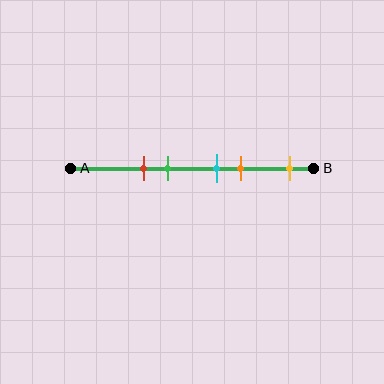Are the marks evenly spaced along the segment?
No, the marks are not evenly spaced.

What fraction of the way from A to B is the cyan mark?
The cyan mark is approximately 60% (0.6) of the way from A to B.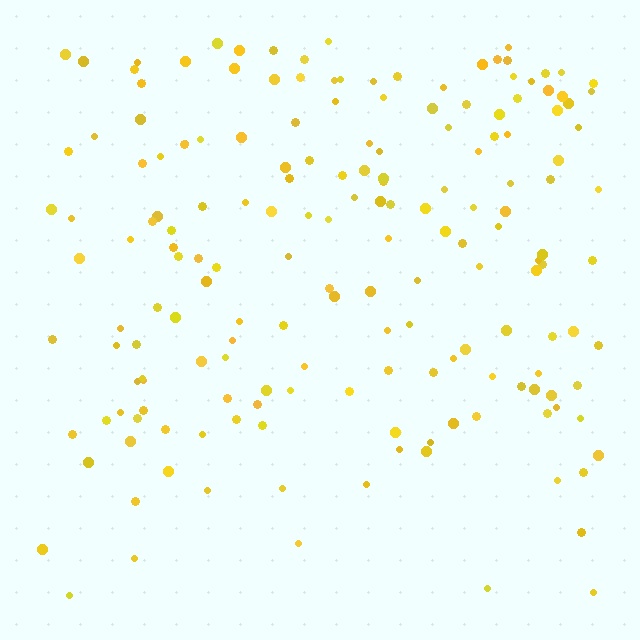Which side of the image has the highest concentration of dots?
The top.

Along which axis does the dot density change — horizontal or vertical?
Vertical.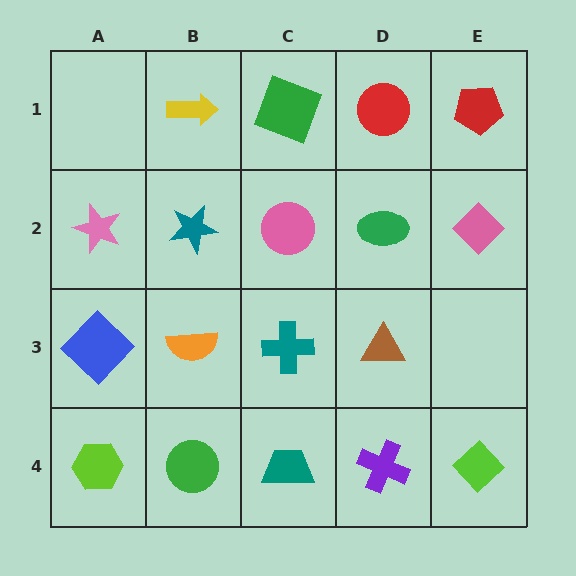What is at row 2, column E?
A pink diamond.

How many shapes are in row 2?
5 shapes.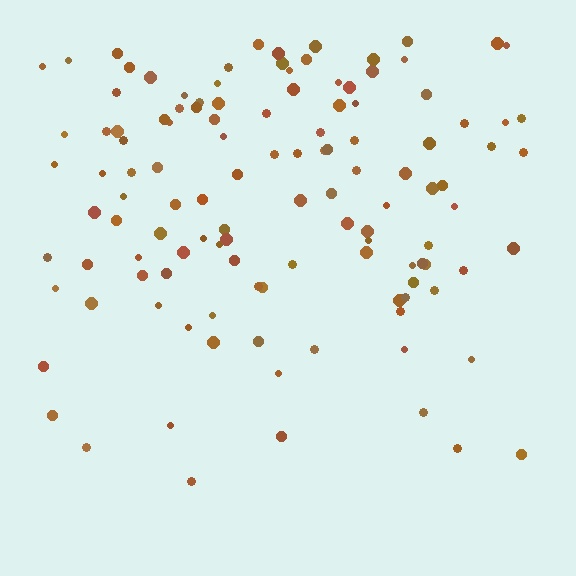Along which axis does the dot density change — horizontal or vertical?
Vertical.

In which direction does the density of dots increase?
From bottom to top, with the top side densest.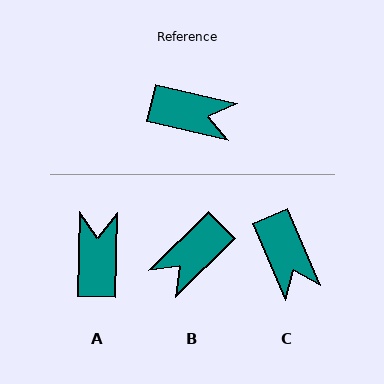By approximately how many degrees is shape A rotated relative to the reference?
Approximately 102 degrees counter-clockwise.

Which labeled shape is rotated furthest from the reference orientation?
B, about 122 degrees away.